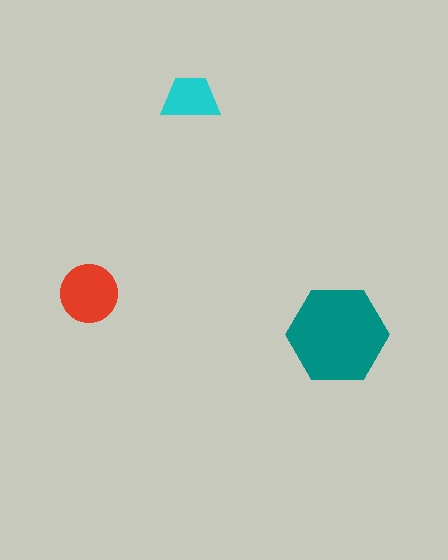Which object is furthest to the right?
The teal hexagon is rightmost.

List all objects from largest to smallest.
The teal hexagon, the red circle, the cyan trapezoid.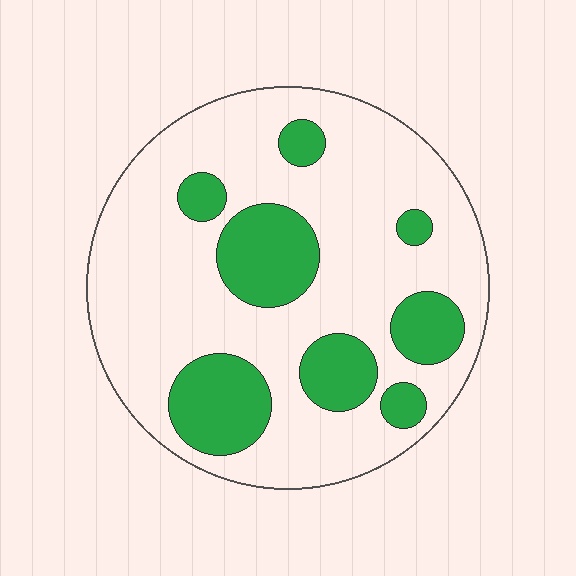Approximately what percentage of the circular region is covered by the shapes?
Approximately 25%.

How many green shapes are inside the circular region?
8.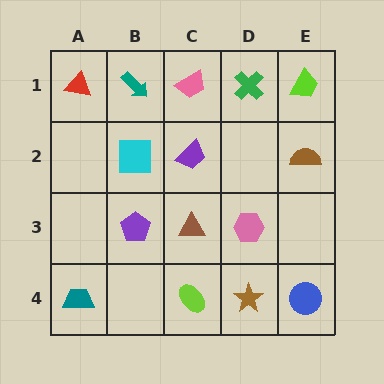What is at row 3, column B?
A purple pentagon.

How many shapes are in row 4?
4 shapes.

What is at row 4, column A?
A teal trapezoid.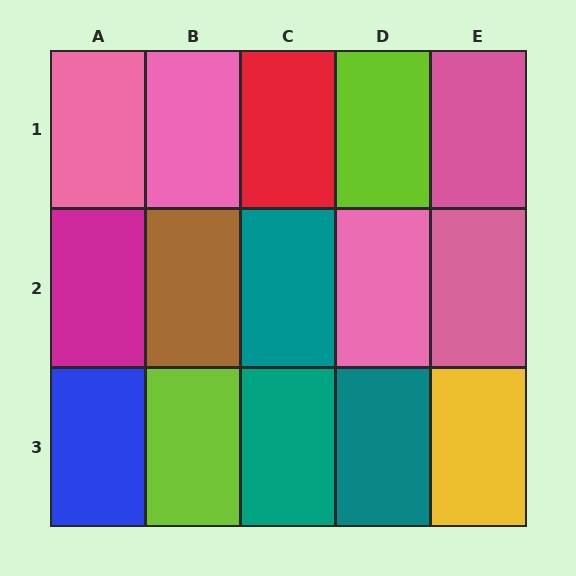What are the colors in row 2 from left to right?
Magenta, brown, teal, pink, pink.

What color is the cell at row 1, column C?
Red.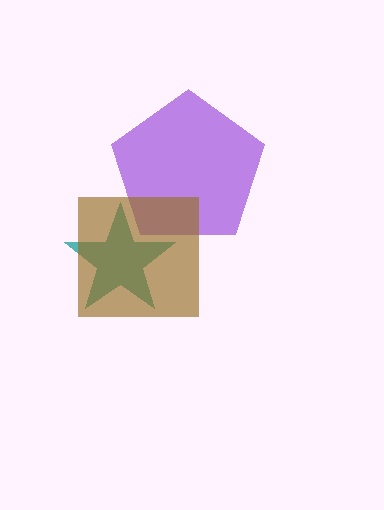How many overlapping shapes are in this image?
There are 3 overlapping shapes in the image.